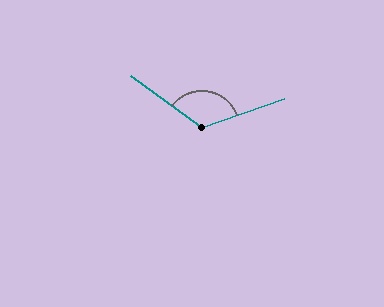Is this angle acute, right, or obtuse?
It is obtuse.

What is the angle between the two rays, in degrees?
Approximately 125 degrees.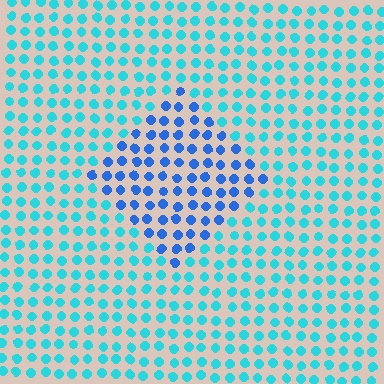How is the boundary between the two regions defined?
The boundary is defined purely by a slight shift in hue (about 36 degrees). Spacing, size, and orientation are identical on both sides.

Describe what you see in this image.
The image is filled with small cyan elements in a uniform arrangement. A diamond-shaped region is visible where the elements are tinted to a slightly different hue, forming a subtle color boundary.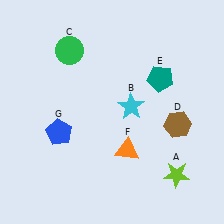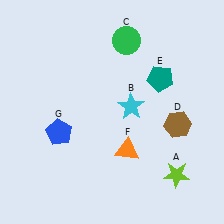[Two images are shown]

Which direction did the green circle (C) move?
The green circle (C) moved right.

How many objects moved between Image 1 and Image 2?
1 object moved between the two images.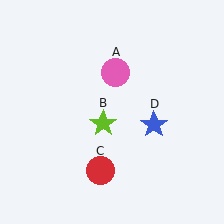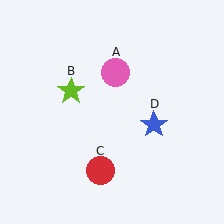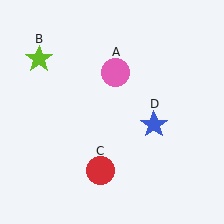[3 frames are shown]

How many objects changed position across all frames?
1 object changed position: lime star (object B).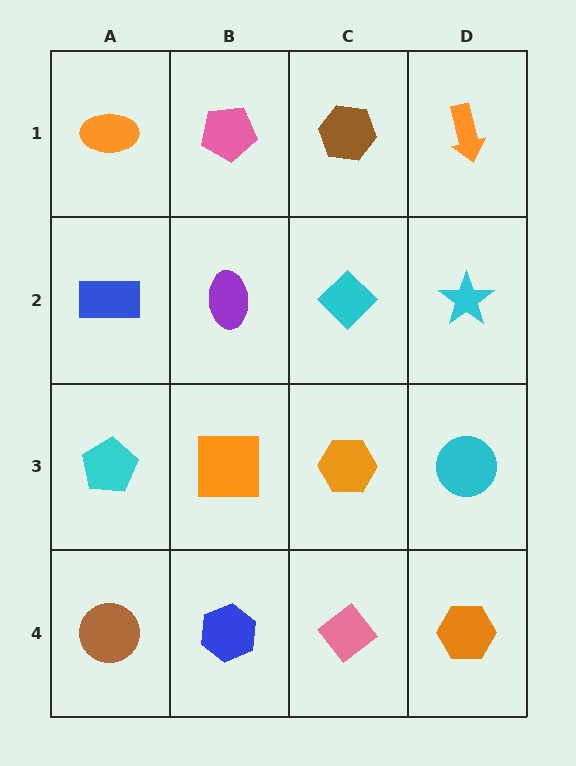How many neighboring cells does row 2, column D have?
3.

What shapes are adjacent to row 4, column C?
An orange hexagon (row 3, column C), a blue hexagon (row 4, column B), an orange hexagon (row 4, column D).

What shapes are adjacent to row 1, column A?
A blue rectangle (row 2, column A), a pink pentagon (row 1, column B).